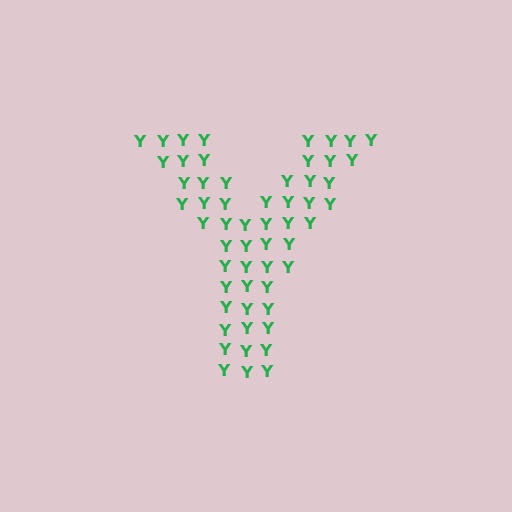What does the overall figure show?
The overall figure shows the letter Y.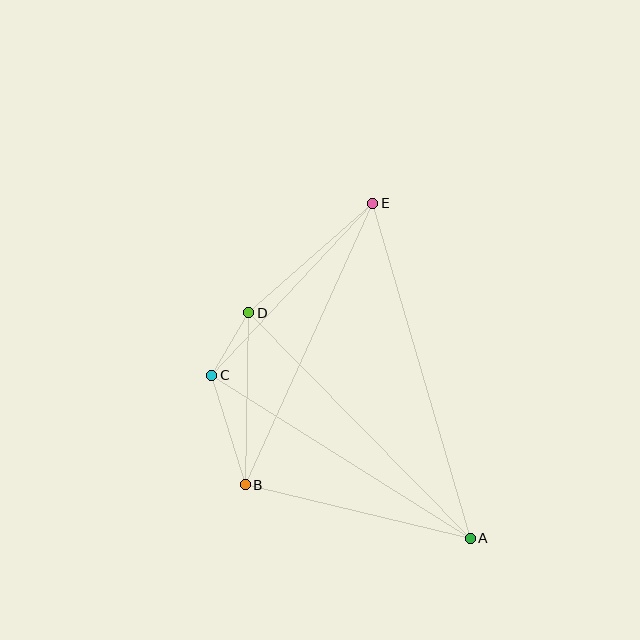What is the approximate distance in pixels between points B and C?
The distance between B and C is approximately 114 pixels.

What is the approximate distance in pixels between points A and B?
The distance between A and B is approximately 231 pixels.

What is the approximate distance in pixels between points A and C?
The distance between A and C is approximately 306 pixels.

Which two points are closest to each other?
Points C and D are closest to each other.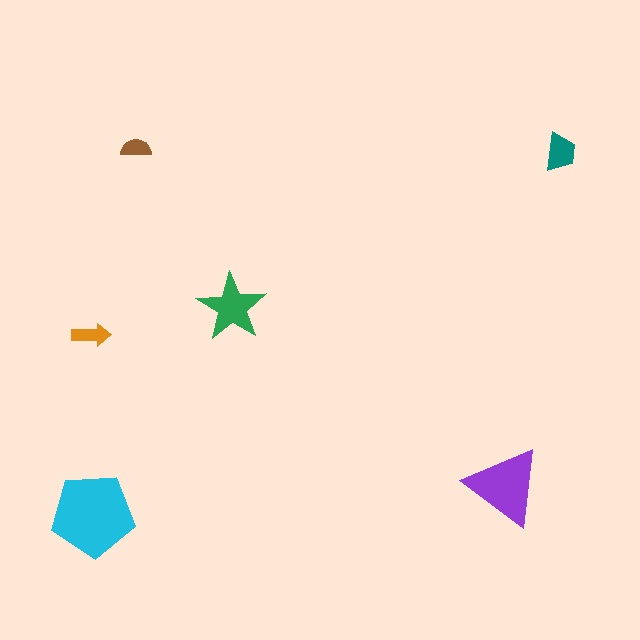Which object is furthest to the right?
The teal trapezoid is rightmost.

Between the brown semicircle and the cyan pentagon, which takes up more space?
The cyan pentagon.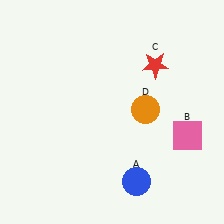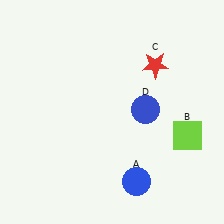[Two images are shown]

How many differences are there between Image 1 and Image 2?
There are 2 differences between the two images.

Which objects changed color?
B changed from pink to lime. D changed from orange to blue.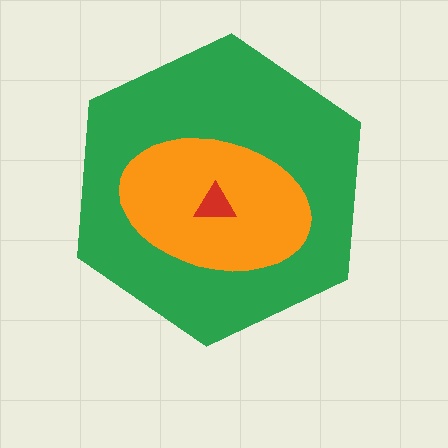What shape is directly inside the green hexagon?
The orange ellipse.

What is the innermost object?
The red triangle.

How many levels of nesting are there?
3.